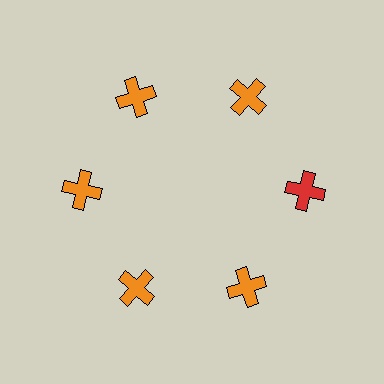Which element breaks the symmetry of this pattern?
The red cross at roughly the 3 o'clock position breaks the symmetry. All other shapes are orange crosses.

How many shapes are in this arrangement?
There are 6 shapes arranged in a ring pattern.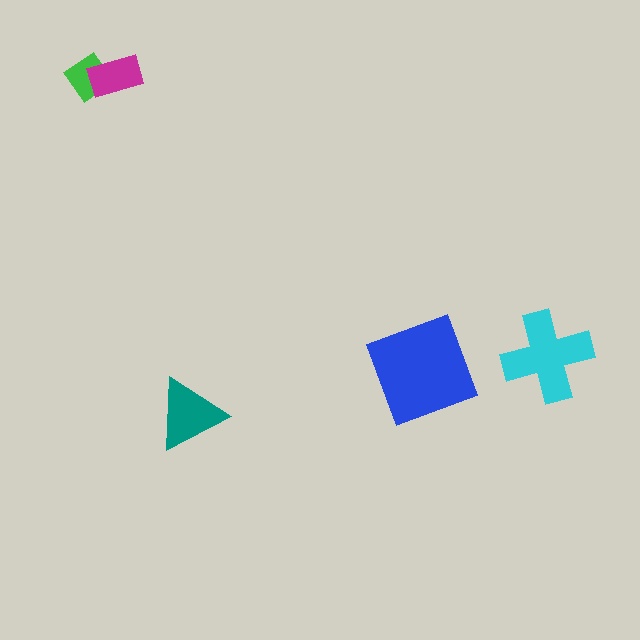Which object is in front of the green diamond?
The magenta rectangle is in front of the green diamond.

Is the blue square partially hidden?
No, no other shape covers it.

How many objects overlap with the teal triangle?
0 objects overlap with the teal triangle.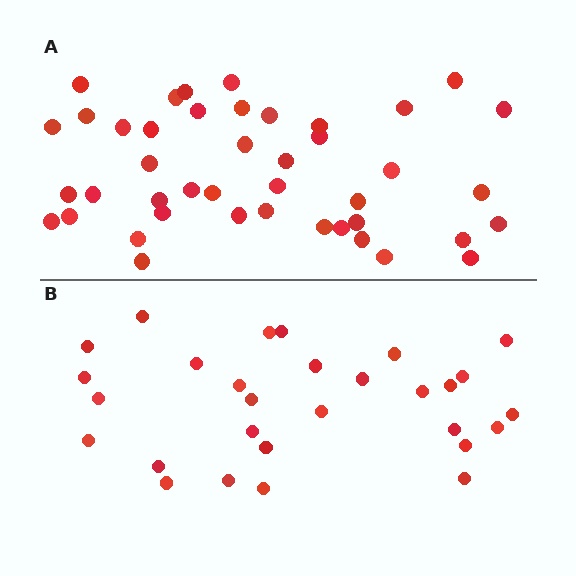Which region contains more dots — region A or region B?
Region A (the top region) has more dots.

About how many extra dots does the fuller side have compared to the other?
Region A has approximately 15 more dots than region B.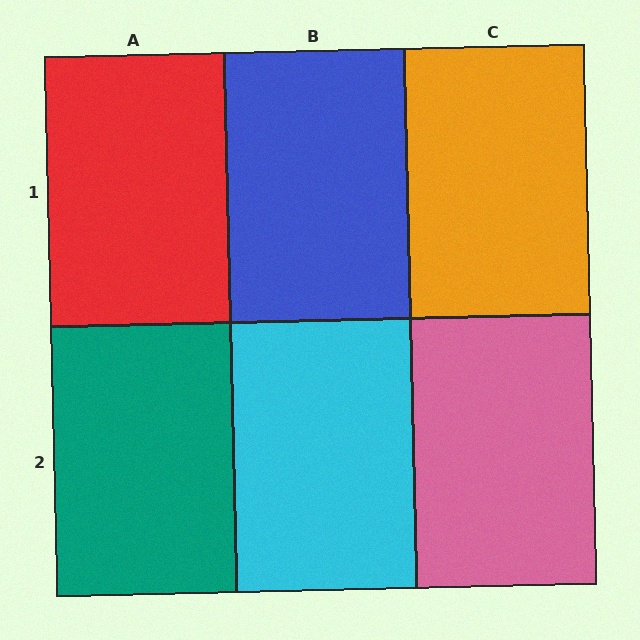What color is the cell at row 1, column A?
Red.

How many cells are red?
1 cell is red.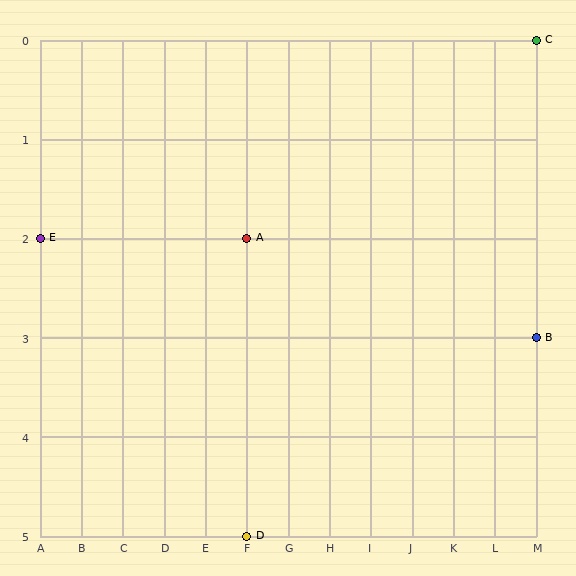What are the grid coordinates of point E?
Point E is at grid coordinates (A, 2).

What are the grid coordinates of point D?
Point D is at grid coordinates (F, 5).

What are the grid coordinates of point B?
Point B is at grid coordinates (M, 3).